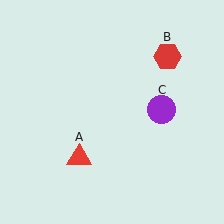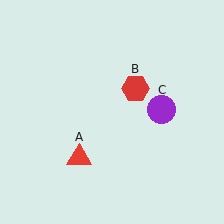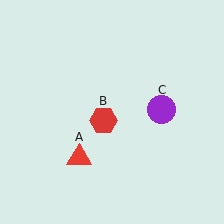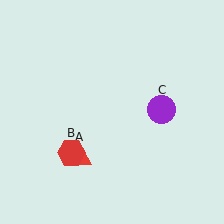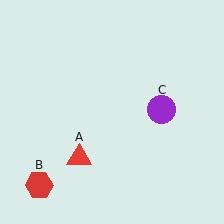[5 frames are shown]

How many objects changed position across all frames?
1 object changed position: red hexagon (object B).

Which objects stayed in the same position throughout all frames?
Red triangle (object A) and purple circle (object C) remained stationary.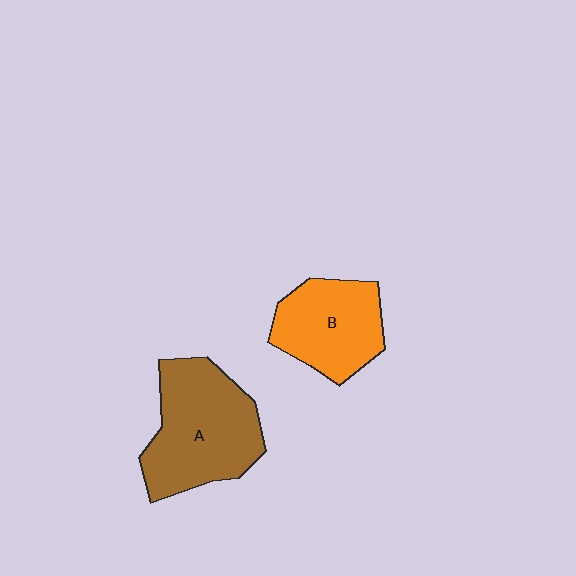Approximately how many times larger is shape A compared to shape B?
Approximately 1.4 times.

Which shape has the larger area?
Shape A (brown).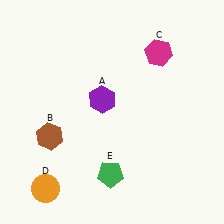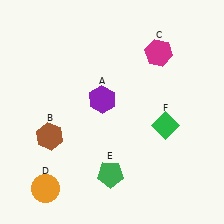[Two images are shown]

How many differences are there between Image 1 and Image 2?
There is 1 difference between the two images.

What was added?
A green diamond (F) was added in Image 2.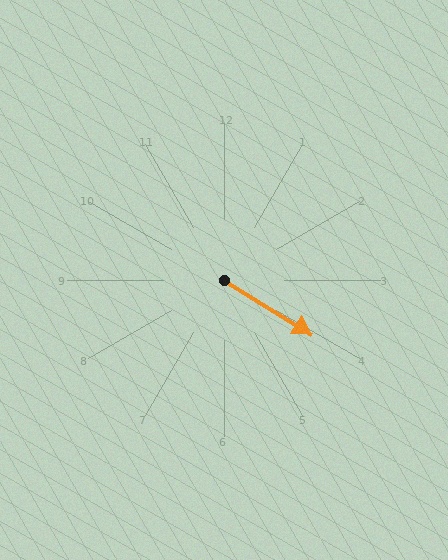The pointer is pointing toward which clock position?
Roughly 4 o'clock.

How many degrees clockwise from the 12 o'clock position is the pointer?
Approximately 122 degrees.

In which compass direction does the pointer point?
Southeast.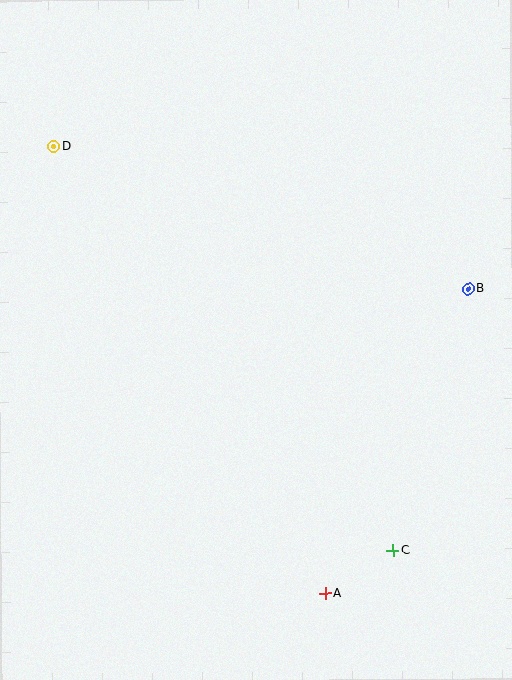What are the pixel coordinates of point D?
Point D is at (53, 147).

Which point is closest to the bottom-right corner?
Point C is closest to the bottom-right corner.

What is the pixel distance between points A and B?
The distance between A and B is 336 pixels.